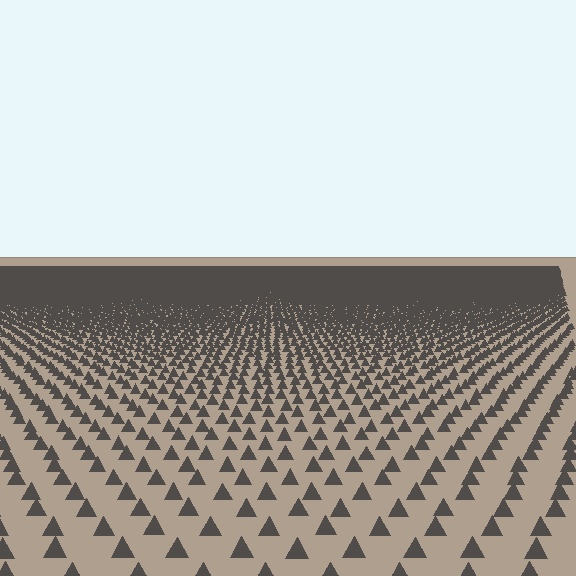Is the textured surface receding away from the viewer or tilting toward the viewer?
The surface is receding away from the viewer. Texture elements get smaller and denser toward the top.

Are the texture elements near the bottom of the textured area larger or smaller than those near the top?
Larger. Near the bottom, elements are closer to the viewer and appear at a bigger on-screen size.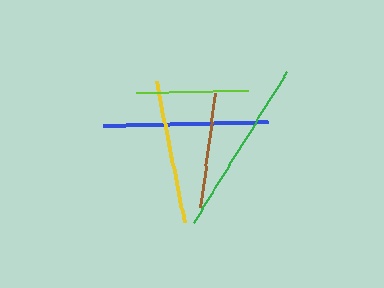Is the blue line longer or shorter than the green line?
The green line is longer than the blue line.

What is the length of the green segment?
The green segment is approximately 178 pixels long.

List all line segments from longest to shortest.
From longest to shortest: green, blue, yellow, brown, lime.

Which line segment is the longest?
The green line is the longest at approximately 178 pixels.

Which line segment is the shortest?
The lime line is the shortest at approximately 112 pixels.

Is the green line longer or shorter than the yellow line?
The green line is longer than the yellow line.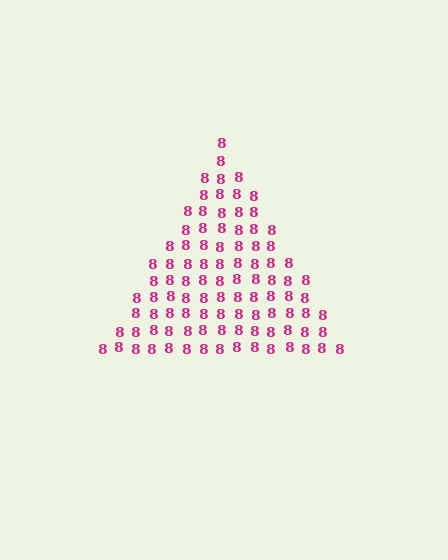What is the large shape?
The large shape is a triangle.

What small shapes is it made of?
It is made of small digit 8's.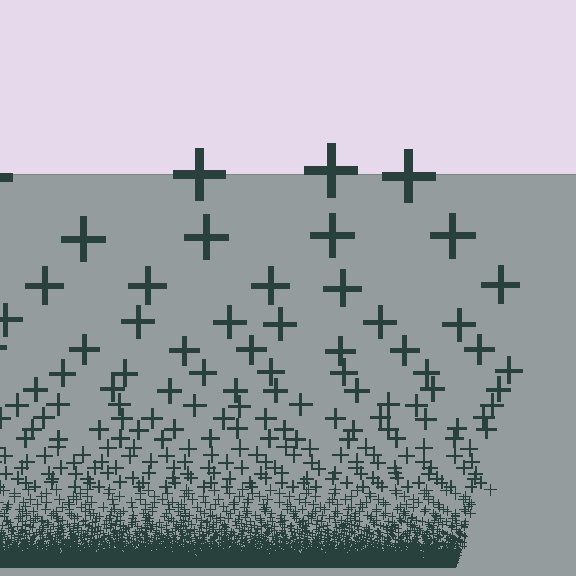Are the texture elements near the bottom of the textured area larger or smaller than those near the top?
Smaller. The gradient is inverted — elements near the bottom are smaller and denser.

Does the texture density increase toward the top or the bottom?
Density increases toward the bottom.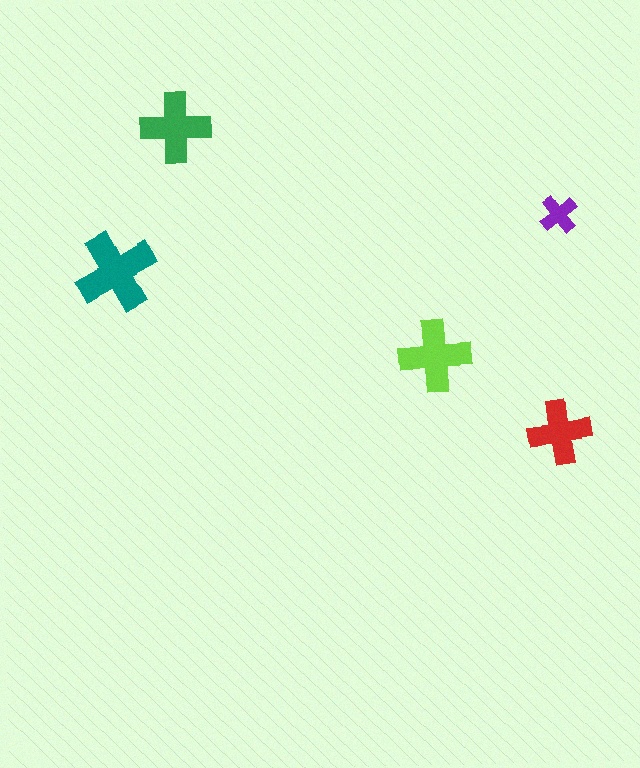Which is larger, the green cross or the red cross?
The green one.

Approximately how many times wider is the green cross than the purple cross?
About 2 times wider.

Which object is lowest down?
The red cross is bottommost.